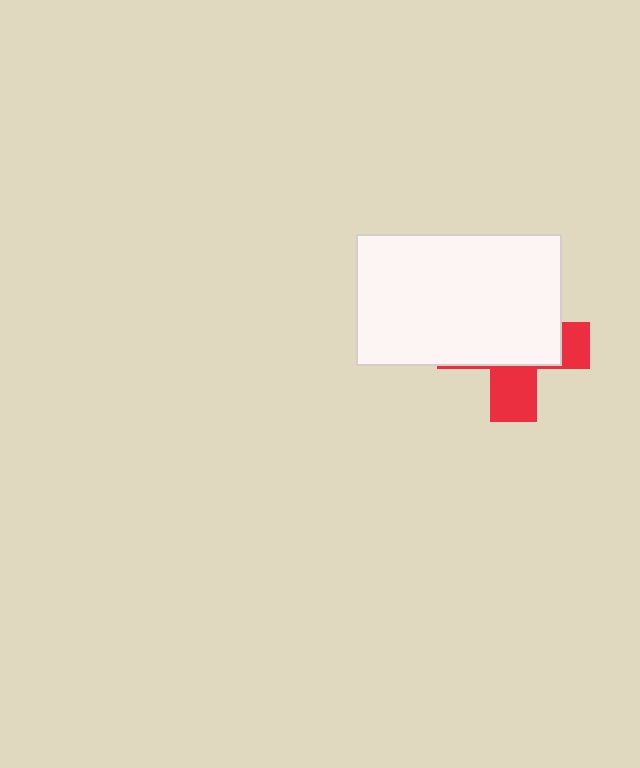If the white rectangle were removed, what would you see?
You would see the complete red cross.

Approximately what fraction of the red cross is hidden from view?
Roughly 65% of the red cross is hidden behind the white rectangle.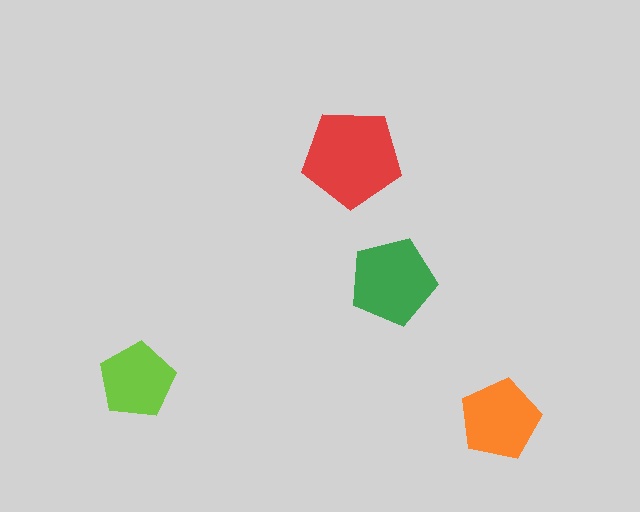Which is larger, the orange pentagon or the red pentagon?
The red one.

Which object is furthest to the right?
The orange pentagon is rightmost.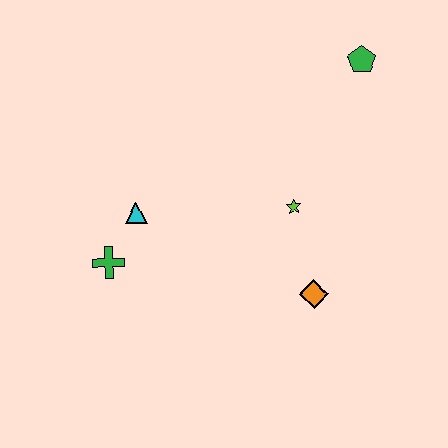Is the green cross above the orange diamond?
Yes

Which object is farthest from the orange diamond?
The green pentagon is farthest from the orange diamond.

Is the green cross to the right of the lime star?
No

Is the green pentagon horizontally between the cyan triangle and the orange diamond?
No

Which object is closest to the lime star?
The orange diamond is closest to the lime star.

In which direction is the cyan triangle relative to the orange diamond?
The cyan triangle is to the left of the orange diamond.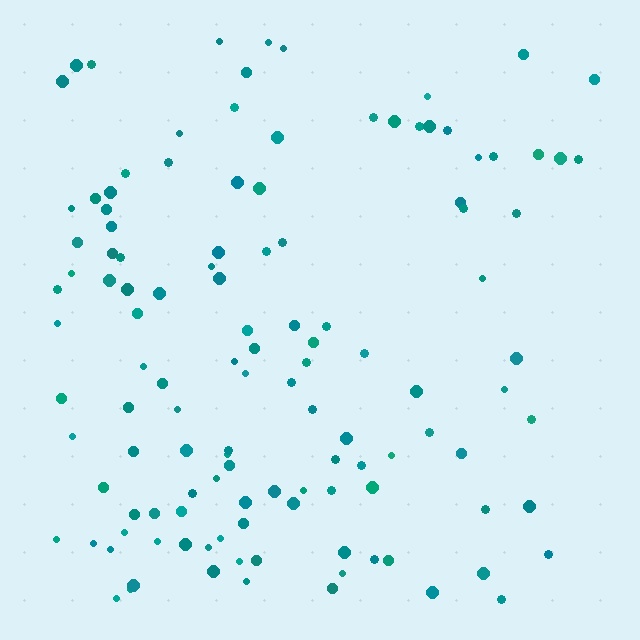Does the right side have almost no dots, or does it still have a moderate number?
Still a moderate number, just noticeably fewer than the left.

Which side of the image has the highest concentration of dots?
The left.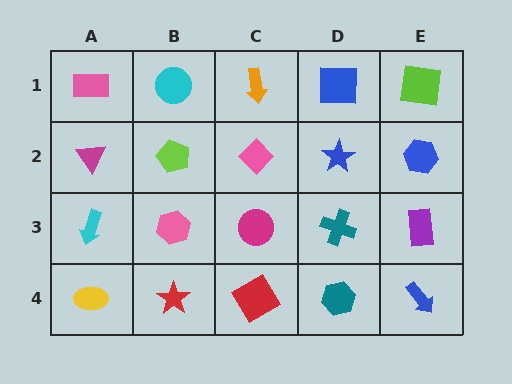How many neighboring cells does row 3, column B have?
4.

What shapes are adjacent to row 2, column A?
A pink rectangle (row 1, column A), a cyan arrow (row 3, column A), a lime pentagon (row 2, column B).